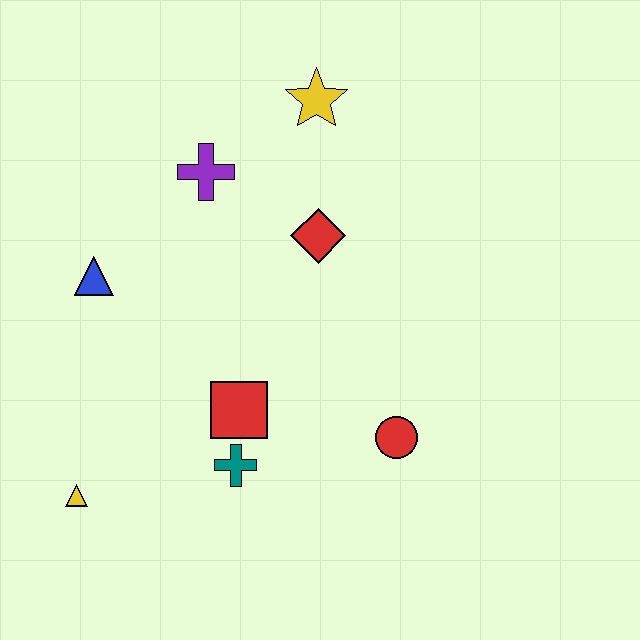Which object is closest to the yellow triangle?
The teal cross is closest to the yellow triangle.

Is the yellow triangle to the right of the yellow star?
No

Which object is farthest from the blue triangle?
The red circle is farthest from the blue triangle.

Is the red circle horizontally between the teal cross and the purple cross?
No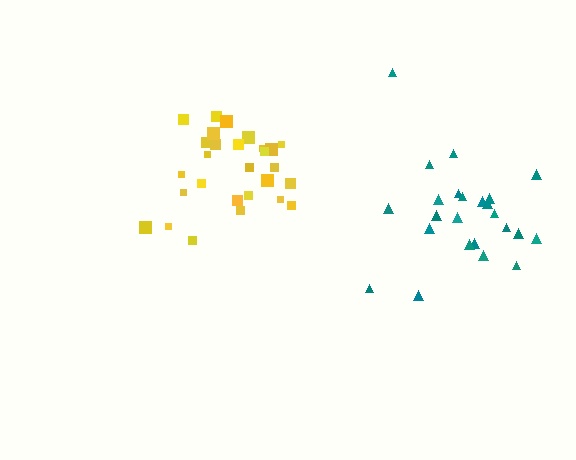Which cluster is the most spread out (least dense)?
Teal.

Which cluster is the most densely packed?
Yellow.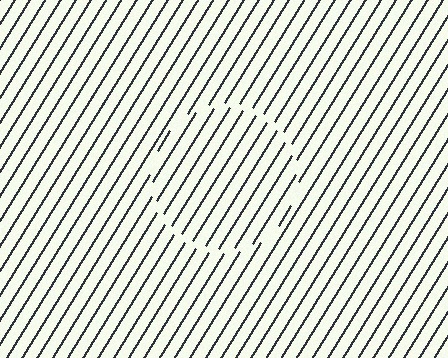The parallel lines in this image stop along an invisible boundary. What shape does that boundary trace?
An illusory circle. The interior of the shape contains the same grating, shifted by half a period — the contour is defined by the phase discontinuity where line-ends from the inner and outer gratings abut.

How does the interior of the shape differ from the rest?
The interior of the shape contains the same grating, shifted by half a period — the contour is defined by the phase discontinuity where line-ends from the inner and outer gratings abut.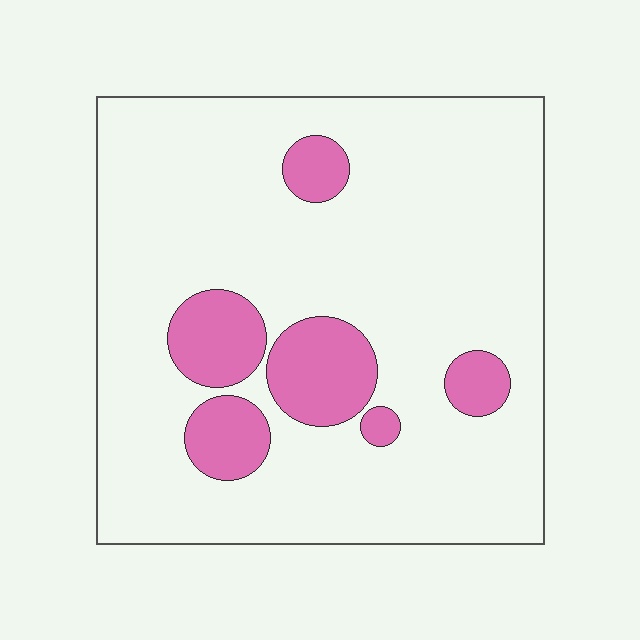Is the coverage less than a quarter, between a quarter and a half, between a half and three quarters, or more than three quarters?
Less than a quarter.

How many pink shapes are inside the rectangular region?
6.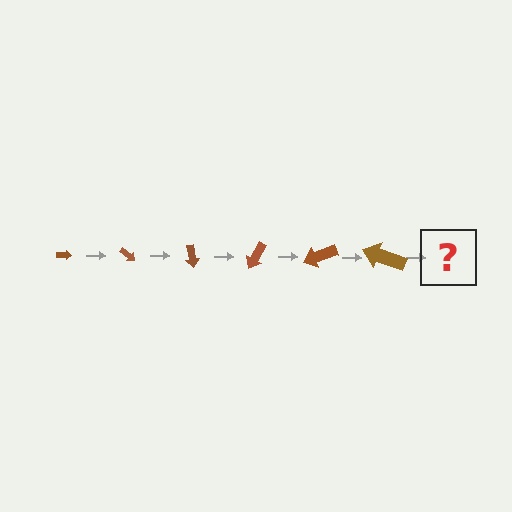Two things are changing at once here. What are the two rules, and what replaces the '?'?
The two rules are that the arrow grows larger each step and it rotates 40 degrees each step. The '?' should be an arrow, larger than the previous one and rotated 240 degrees from the start.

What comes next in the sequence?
The next element should be an arrow, larger than the previous one and rotated 240 degrees from the start.